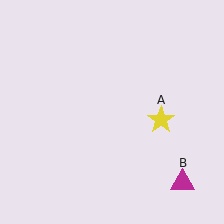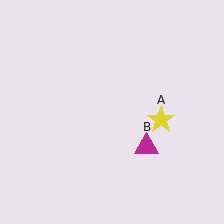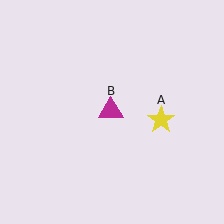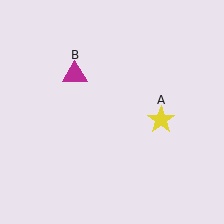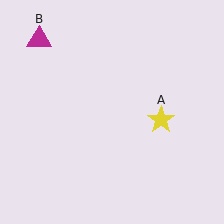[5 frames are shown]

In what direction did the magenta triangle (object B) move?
The magenta triangle (object B) moved up and to the left.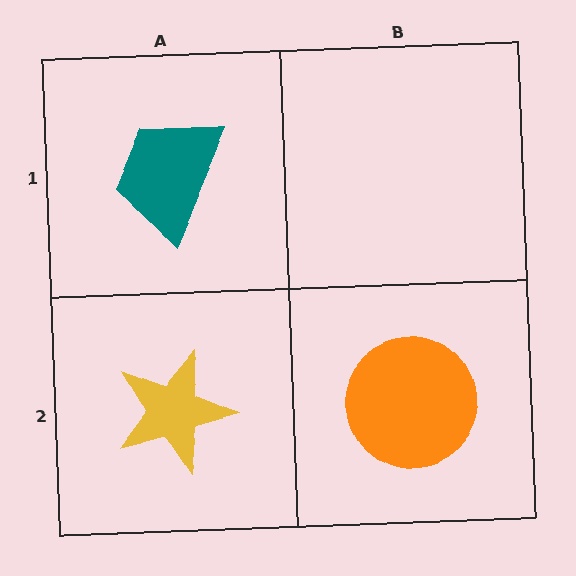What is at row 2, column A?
A yellow star.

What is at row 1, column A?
A teal trapezoid.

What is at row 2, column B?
An orange circle.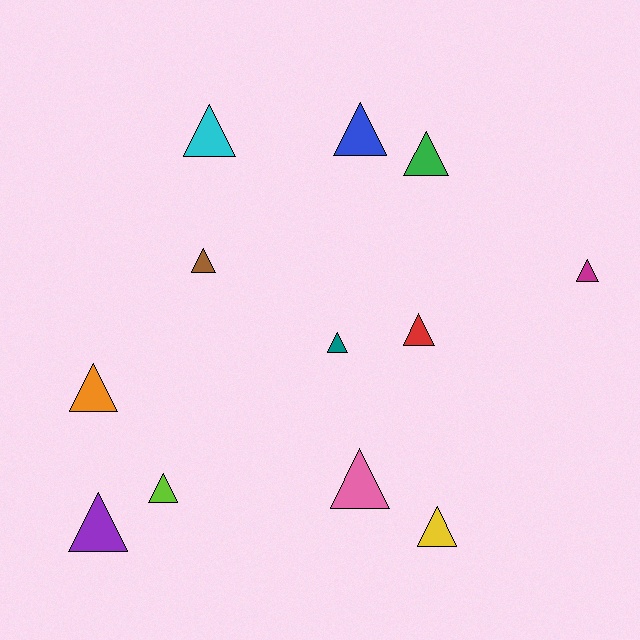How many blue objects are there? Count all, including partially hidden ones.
There is 1 blue object.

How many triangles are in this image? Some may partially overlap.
There are 12 triangles.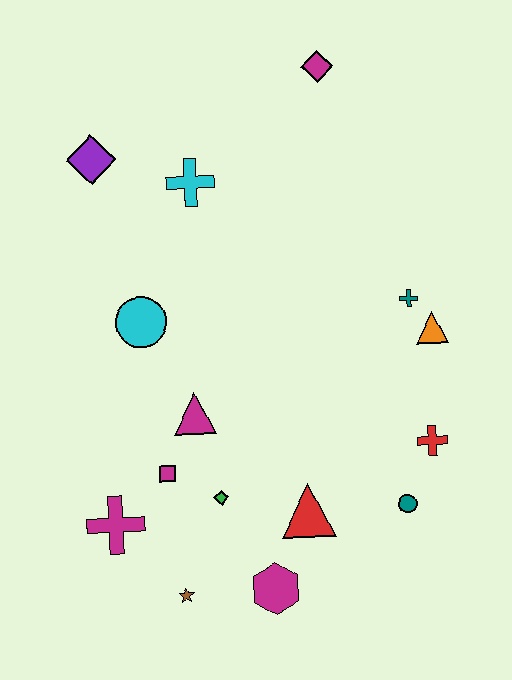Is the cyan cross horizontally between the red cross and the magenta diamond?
No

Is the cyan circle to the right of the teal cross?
No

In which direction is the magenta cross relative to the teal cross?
The magenta cross is to the left of the teal cross.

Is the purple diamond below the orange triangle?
No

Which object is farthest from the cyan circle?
The teal circle is farthest from the cyan circle.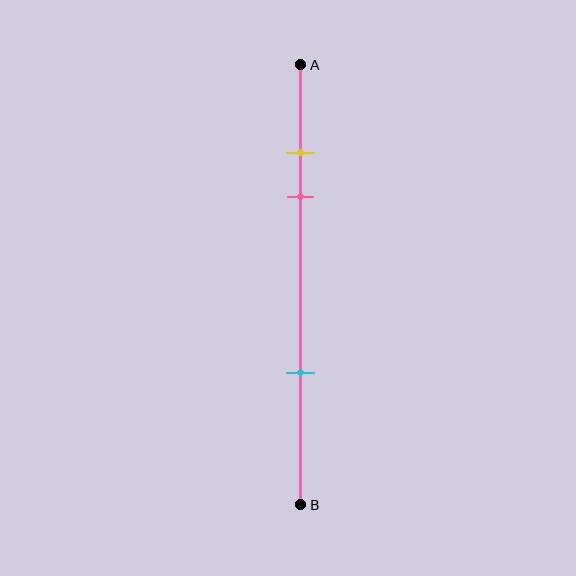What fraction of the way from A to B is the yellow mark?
The yellow mark is approximately 20% (0.2) of the way from A to B.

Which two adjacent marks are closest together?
The yellow and pink marks are the closest adjacent pair.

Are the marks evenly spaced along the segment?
No, the marks are not evenly spaced.